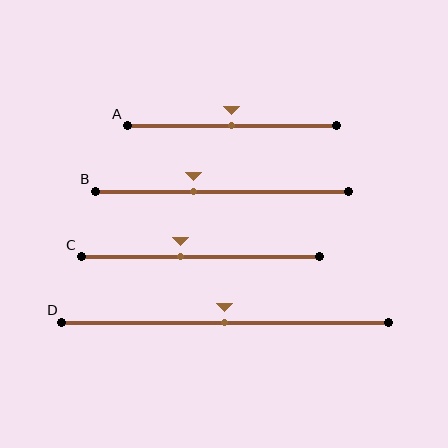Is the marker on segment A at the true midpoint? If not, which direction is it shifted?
Yes, the marker on segment A is at the true midpoint.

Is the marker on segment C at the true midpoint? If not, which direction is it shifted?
No, the marker on segment C is shifted to the left by about 8% of the segment length.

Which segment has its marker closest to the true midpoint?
Segment A has its marker closest to the true midpoint.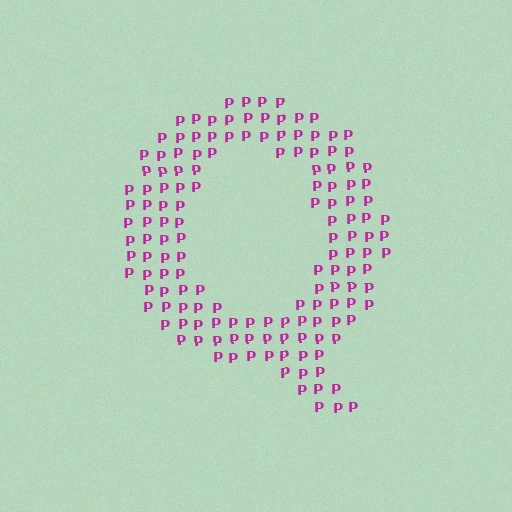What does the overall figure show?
The overall figure shows the letter Q.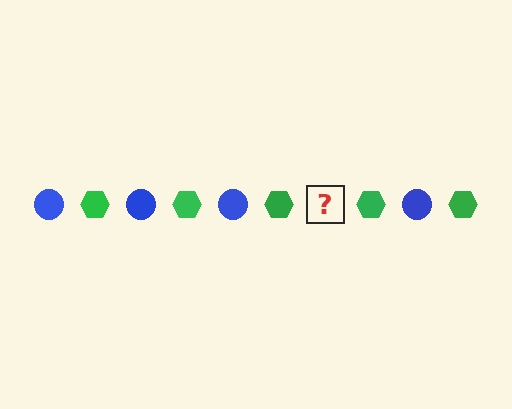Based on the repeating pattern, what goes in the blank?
The blank should be a blue circle.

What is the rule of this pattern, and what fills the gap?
The rule is that the pattern alternates between blue circle and green hexagon. The gap should be filled with a blue circle.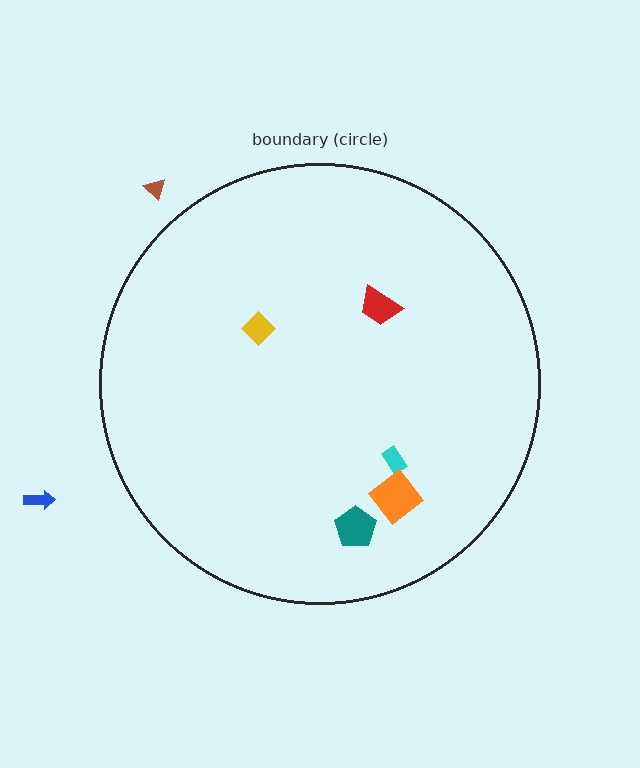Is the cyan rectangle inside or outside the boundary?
Inside.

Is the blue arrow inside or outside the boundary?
Outside.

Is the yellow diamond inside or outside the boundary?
Inside.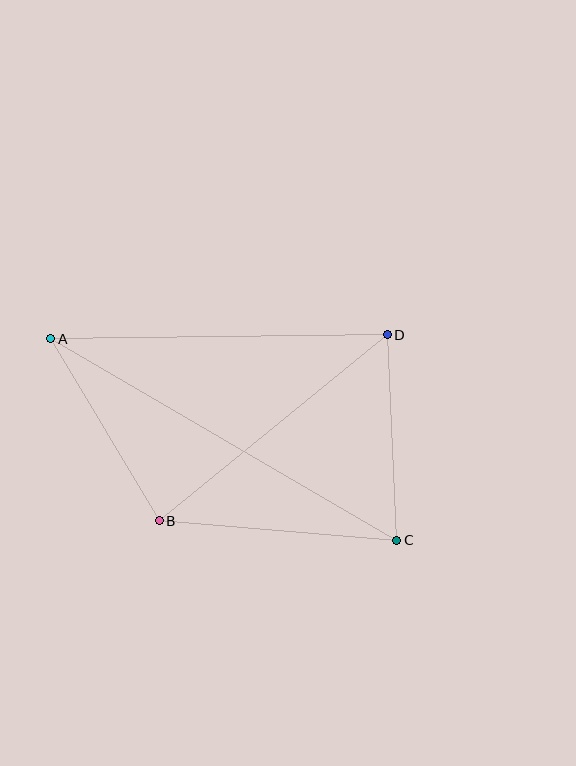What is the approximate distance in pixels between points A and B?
The distance between A and B is approximately 212 pixels.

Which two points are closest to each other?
Points C and D are closest to each other.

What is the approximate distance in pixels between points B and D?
The distance between B and D is approximately 294 pixels.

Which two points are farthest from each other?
Points A and C are farthest from each other.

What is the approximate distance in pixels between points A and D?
The distance between A and D is approximately 336 pixels.